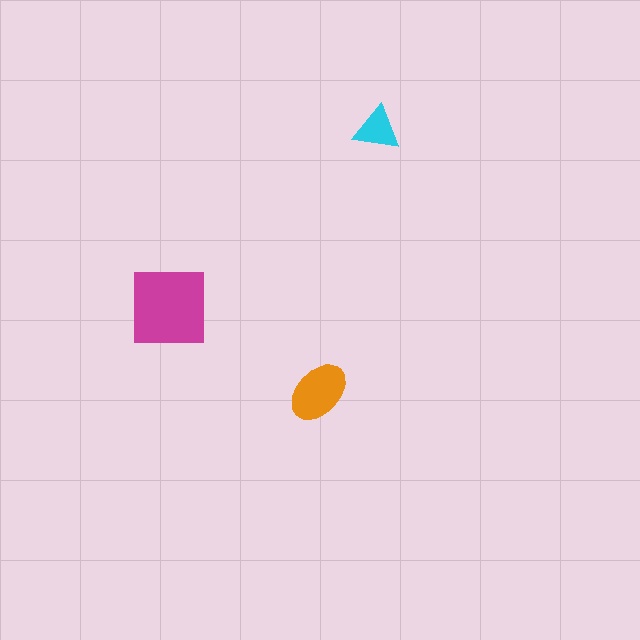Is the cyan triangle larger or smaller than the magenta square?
Smaller.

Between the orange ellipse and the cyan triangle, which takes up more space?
The orange ellipse.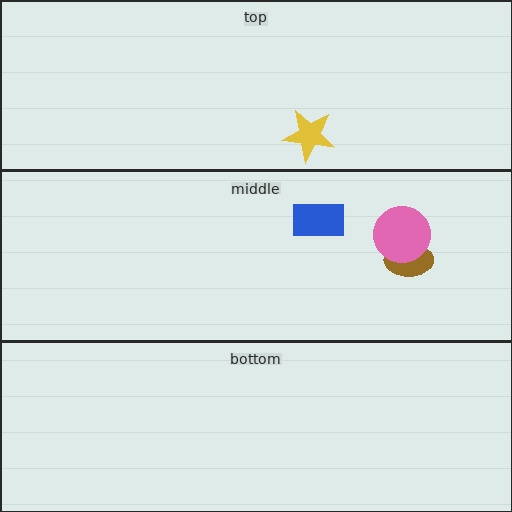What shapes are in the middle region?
The blue rectangle, the brown ellipse, the pink circle.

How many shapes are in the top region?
1.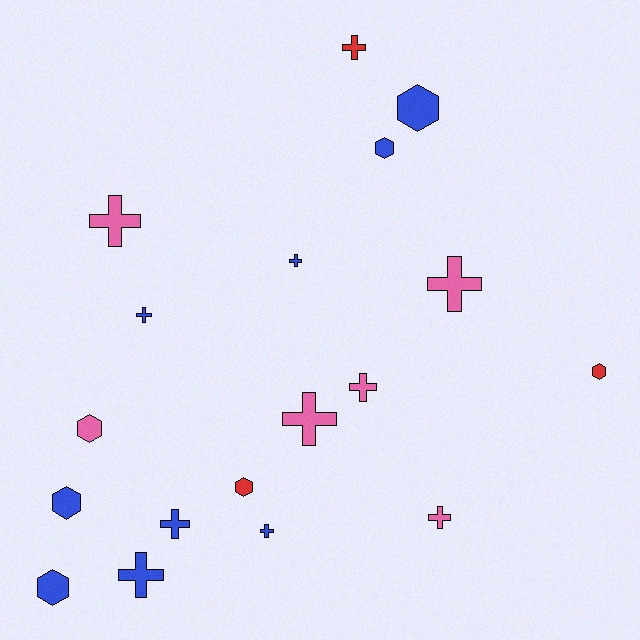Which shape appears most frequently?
Cross, with 11 objects.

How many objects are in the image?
There are 18 objects.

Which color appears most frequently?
Blue, with 9 objects.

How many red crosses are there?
There is 1 red cross.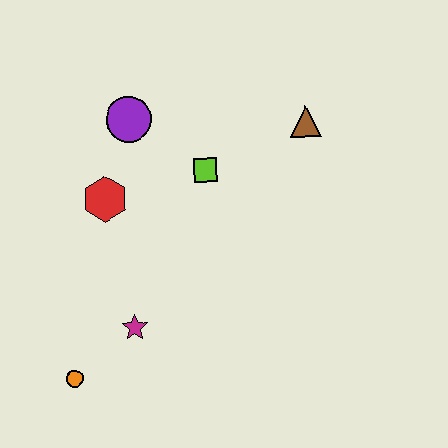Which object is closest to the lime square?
The purple circle is closest to the lime square.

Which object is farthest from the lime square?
The orange circle is farthest from the lime square.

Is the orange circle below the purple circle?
Yes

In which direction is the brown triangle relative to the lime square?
The brown triangle is to the right of the lime square.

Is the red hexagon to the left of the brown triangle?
Yes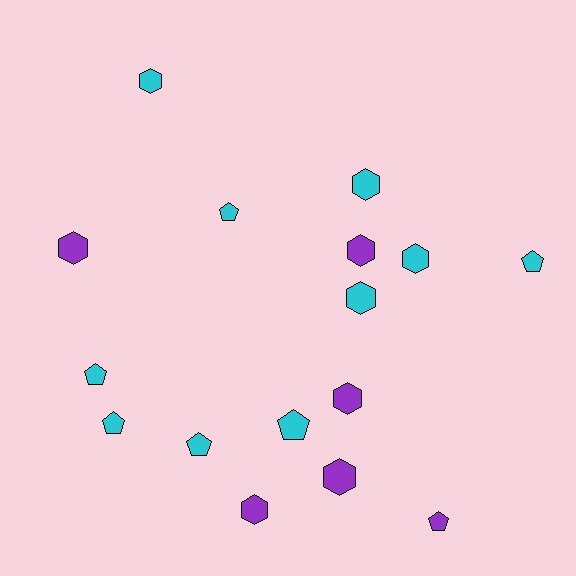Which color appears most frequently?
Cyan, with 10 objects.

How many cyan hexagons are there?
There are 4 cyan hexagons.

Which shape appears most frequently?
Hexagon, with 9 objects.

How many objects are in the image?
There are 16 objects.